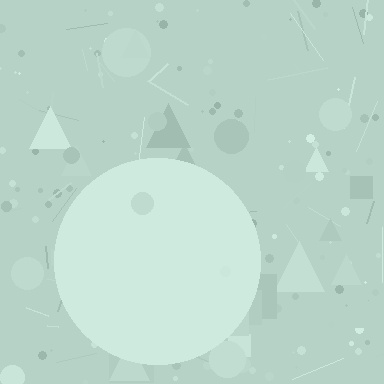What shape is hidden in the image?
A circle is hidden in the image.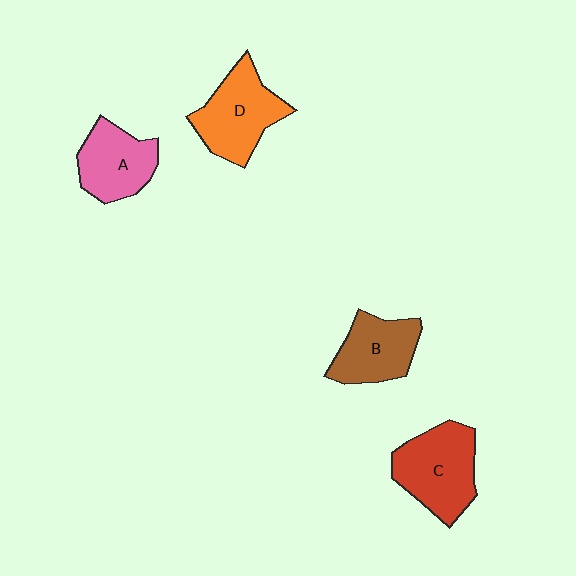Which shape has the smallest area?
Shape B (brown).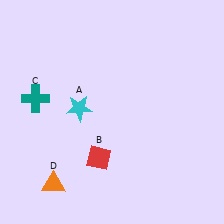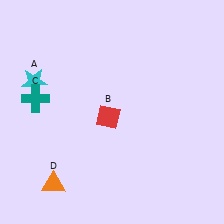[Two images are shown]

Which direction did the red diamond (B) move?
The red diamond (B) moved up.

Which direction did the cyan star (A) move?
The cyan star (A) moved left.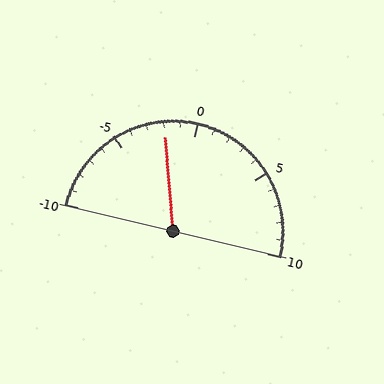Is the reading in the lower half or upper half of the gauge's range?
The reading is in the lower half of the range (-10 to 10).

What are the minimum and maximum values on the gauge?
The gauge ranges from -10 to 10.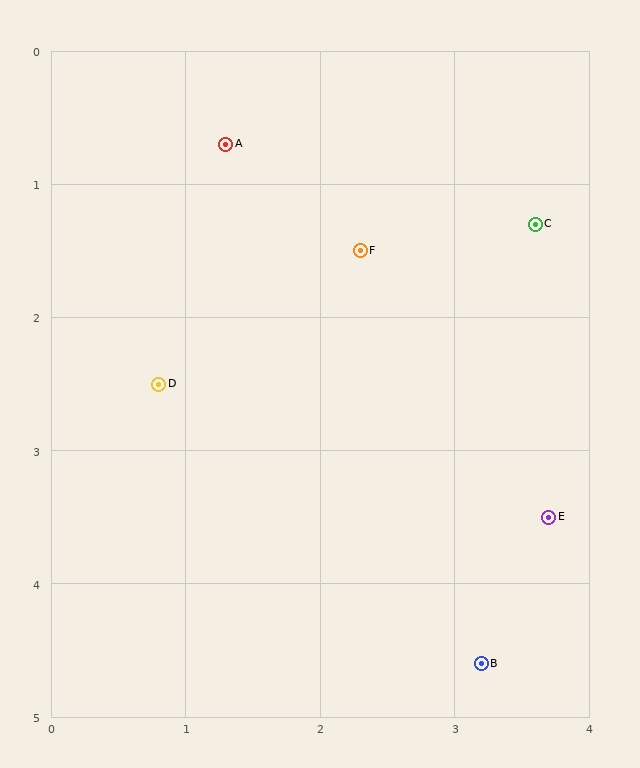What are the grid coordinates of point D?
Point D is at approximately (0.8, 2.5).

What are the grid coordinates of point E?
Point E is at approximately (3.7, 3.5).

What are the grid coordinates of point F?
Point F is at approximately (2.3, 1.5).